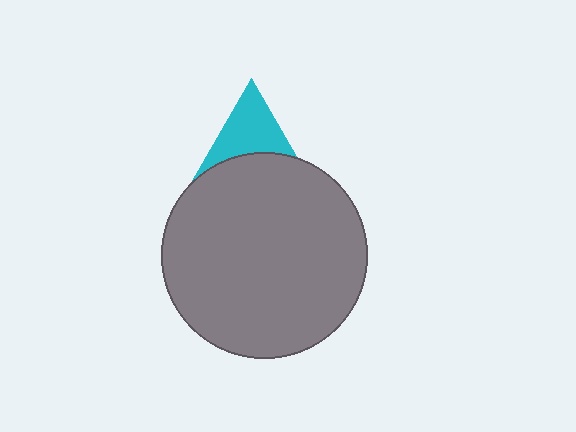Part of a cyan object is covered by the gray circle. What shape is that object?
It is a triangle.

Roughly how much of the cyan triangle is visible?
About half of it is visible (roughly 57%).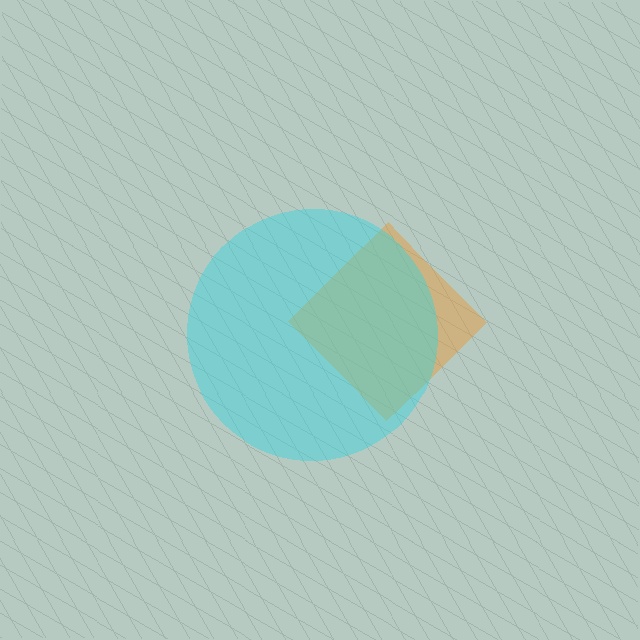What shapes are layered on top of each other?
The layered shapes are: an orange diamond, a cyan circle.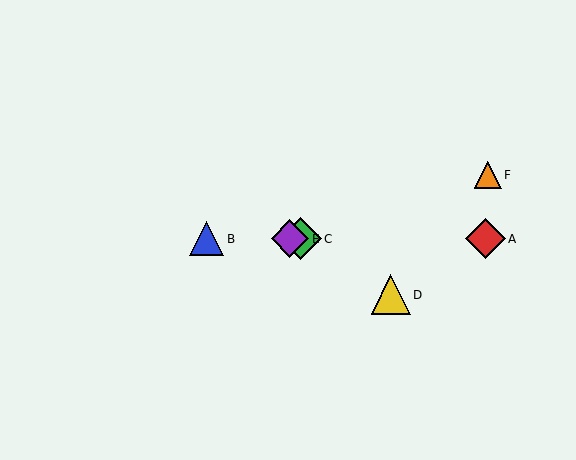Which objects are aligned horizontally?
Objects A, B, C, E are aligned horizontally.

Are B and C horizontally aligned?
Yes, both are at y≈239.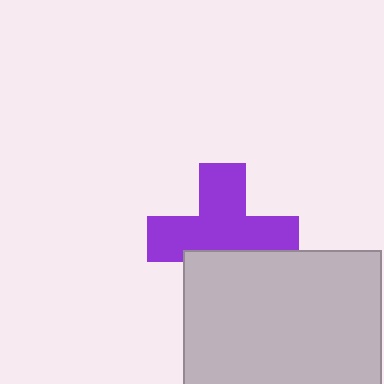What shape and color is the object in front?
The object in front is a light gray rectangle.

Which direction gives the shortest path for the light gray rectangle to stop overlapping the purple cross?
Moving down gives the shortest separation.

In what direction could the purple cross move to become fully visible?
The purple cross could move up. That would shift it out from behind the light gray rectangle entirely.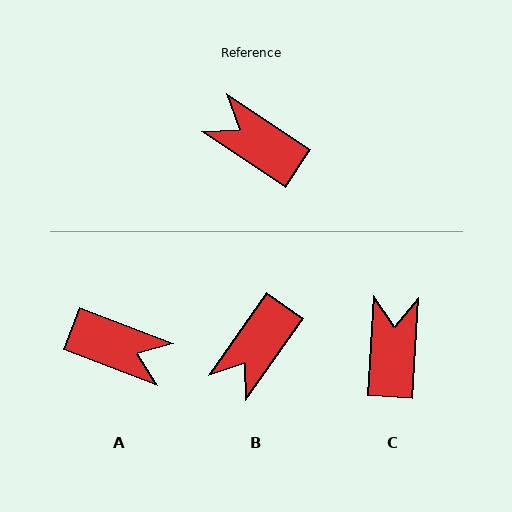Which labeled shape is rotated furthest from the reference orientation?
A, about 168 degrees away.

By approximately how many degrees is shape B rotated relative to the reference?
Approximately 89 degrees counter-clockwise.